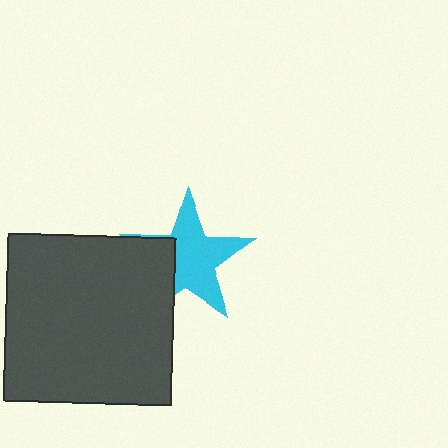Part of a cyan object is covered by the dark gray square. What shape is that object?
It is a star.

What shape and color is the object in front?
The object in front is a dark gray square.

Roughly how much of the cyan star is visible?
Most of it is visible (roughly 68%).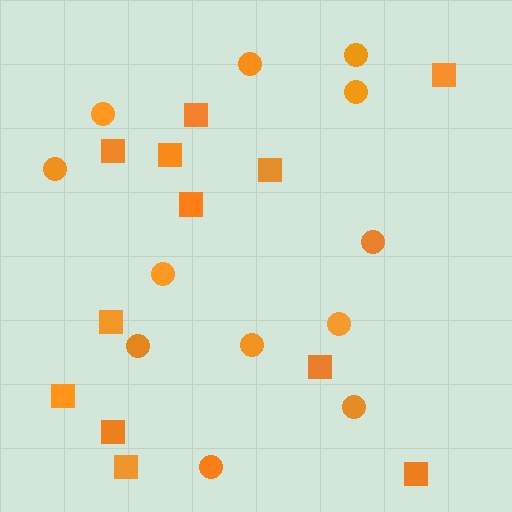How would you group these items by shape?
There are 2 groups: one group of circles (12) and one group of squares (12).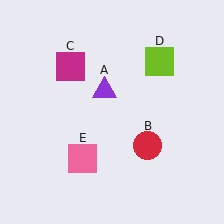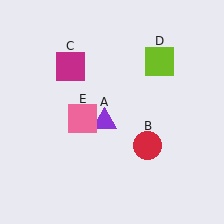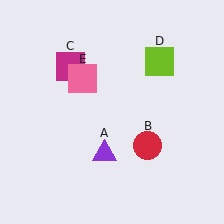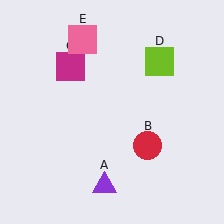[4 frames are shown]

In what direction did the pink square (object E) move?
The pink square (object E) moved up.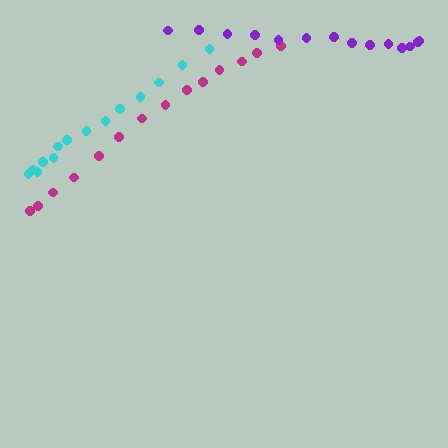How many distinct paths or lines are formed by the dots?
There are 3 distinct paths.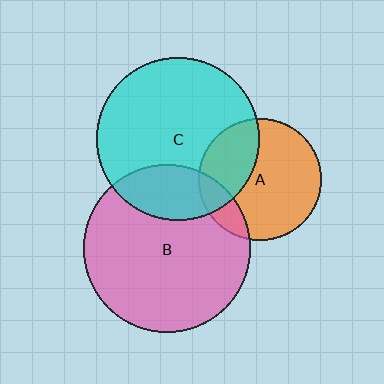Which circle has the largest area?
Circle B (pink).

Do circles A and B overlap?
Yes.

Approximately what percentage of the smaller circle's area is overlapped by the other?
Approximately 15%.